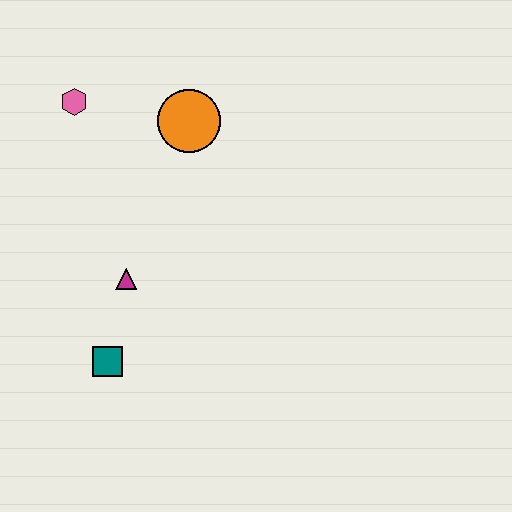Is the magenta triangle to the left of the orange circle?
Yes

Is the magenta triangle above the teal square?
Yes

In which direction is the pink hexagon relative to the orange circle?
The pink hexagon is to the left of the orange circle.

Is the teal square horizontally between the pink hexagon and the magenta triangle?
Yes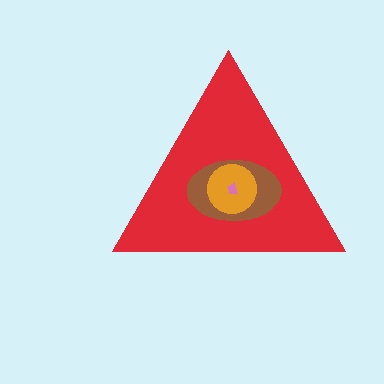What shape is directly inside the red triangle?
The brown ellipse.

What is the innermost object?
The pink trapezoid.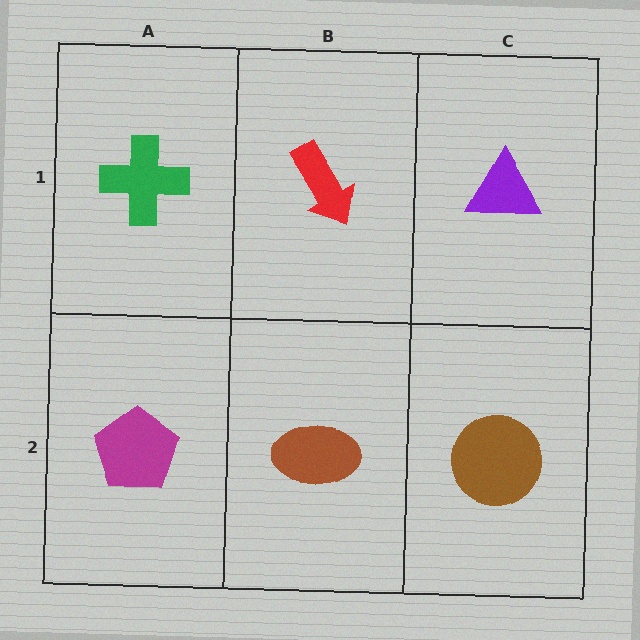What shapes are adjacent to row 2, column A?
A green cross (row 1, column A), a brown ellipse (row 2, column B).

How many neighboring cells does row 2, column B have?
3.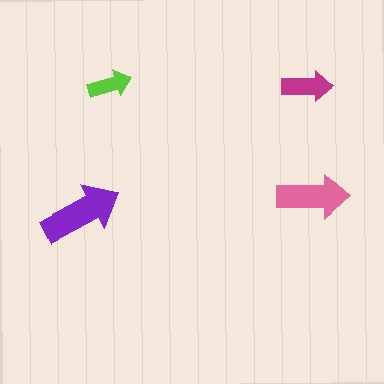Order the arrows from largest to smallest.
the purple one, the pink one, the magenta one, the lime one.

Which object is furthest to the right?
The pink arrow is rightmost.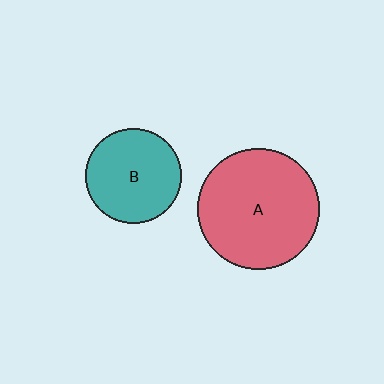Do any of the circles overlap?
No, none of the circles overlap.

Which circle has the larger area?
Circle A (red).